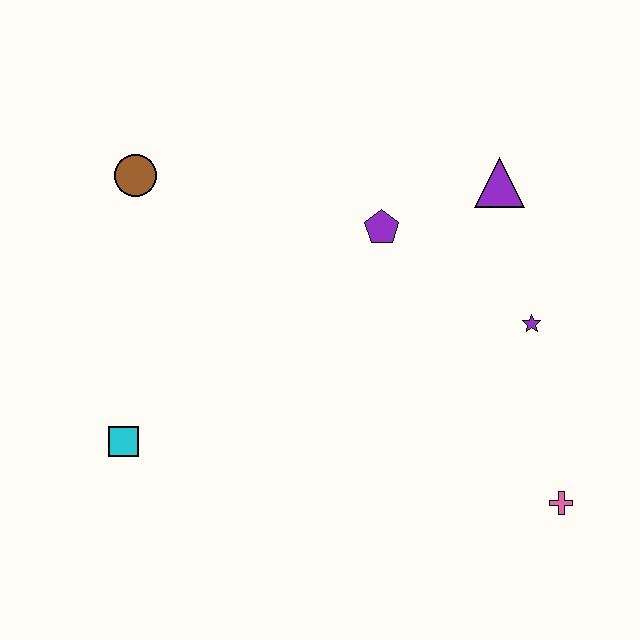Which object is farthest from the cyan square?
The purple triangle is farthest from the cyan square.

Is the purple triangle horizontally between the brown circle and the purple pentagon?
No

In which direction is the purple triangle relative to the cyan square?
The purple triangle is to the right of the cyan square.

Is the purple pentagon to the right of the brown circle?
Yes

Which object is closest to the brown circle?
The purple pentagon is closest to the brown circle.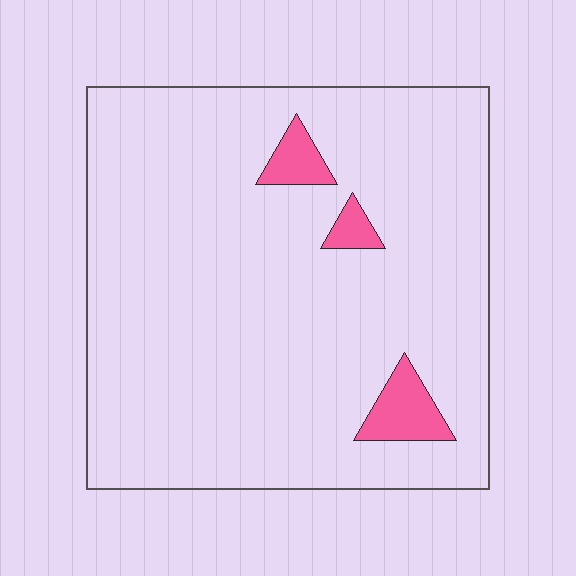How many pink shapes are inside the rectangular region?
3.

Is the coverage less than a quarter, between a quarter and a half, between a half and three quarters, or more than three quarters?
Less than a quarter.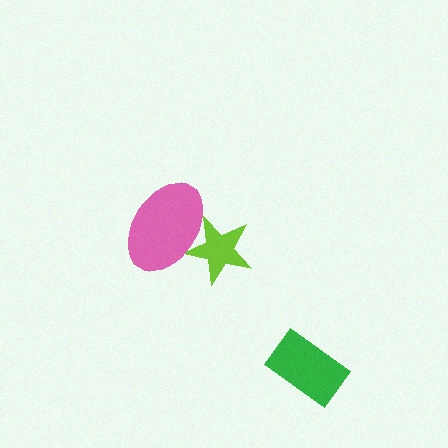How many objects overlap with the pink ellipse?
1 object overlaps with the pink ellipse.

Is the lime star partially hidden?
Yes, it is partially covered by another shape.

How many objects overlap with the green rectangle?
0 objects overlap with the green rectangle.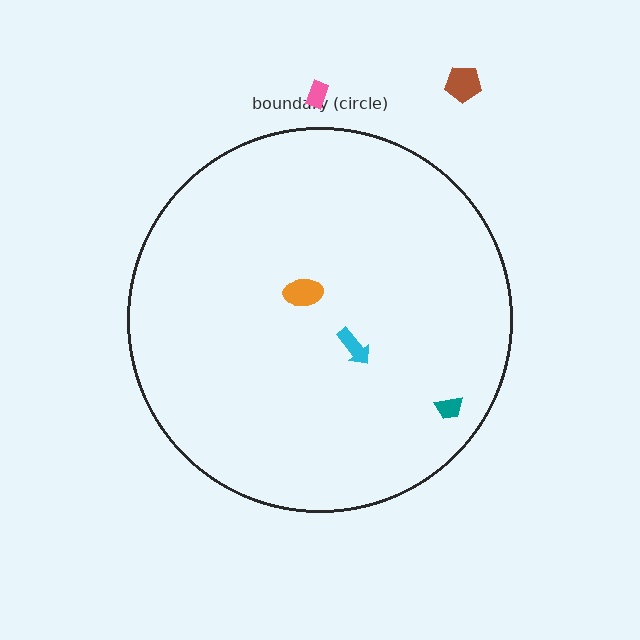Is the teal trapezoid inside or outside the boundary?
Inside.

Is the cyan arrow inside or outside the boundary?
Inside.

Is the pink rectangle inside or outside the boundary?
Outside.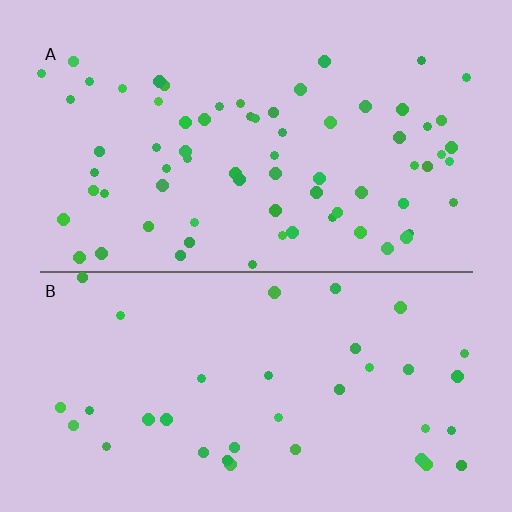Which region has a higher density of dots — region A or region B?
A (the top).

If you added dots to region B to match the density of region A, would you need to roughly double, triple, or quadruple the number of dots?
Approximately double.